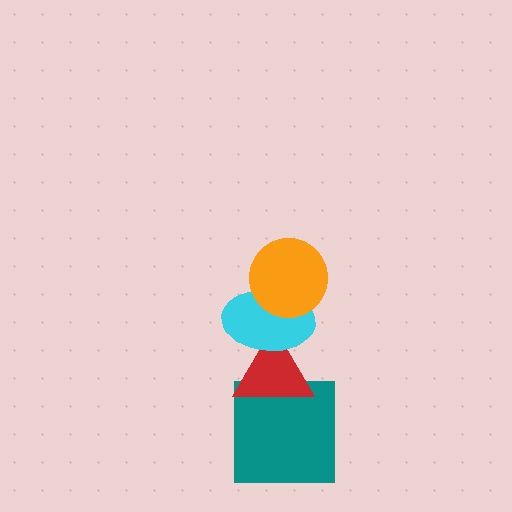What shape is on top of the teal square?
The red triangle is on top of the teal square.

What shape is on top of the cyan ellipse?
The orange circle is on top of the cyan ellipse.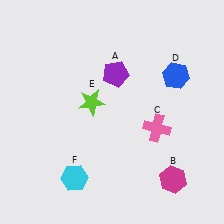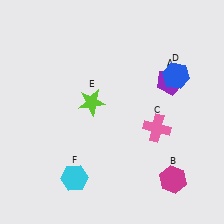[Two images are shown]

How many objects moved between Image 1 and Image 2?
1 object moved between the two images.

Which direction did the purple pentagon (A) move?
The purple pentagon (A) moved right.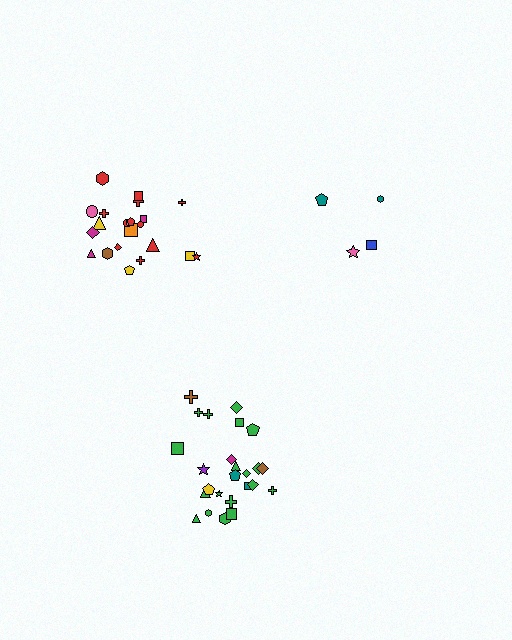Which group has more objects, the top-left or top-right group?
The top-left group.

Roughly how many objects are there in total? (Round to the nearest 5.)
Roughly 50 objects in total.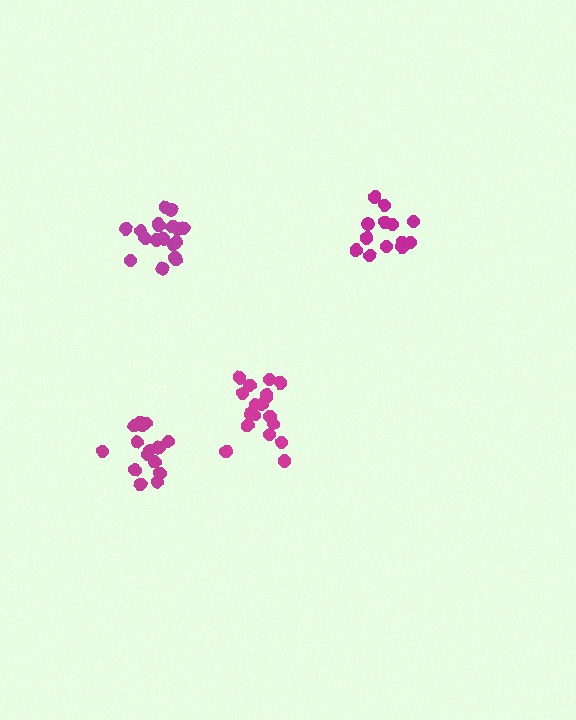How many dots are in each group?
Group 1: 19 dots, Group 2: 13 dots, Group 3: 16 dots, Group 4: 18 dots (66 total).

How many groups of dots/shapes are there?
There are 4 groups.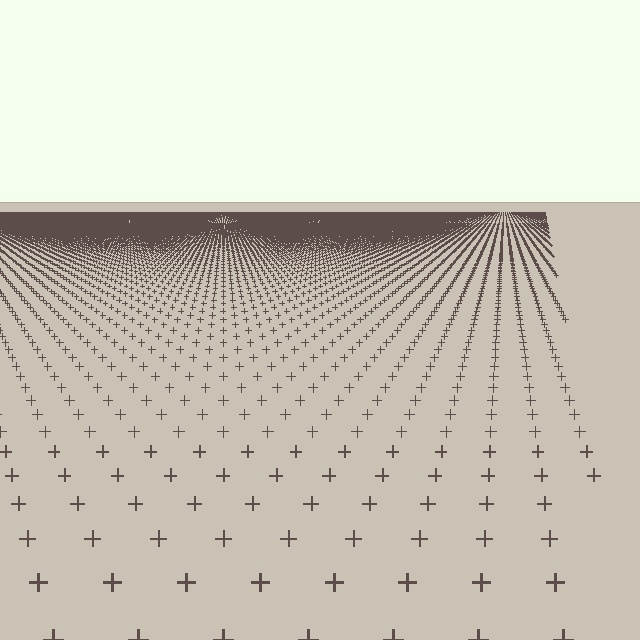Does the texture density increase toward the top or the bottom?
Density increases toward the top.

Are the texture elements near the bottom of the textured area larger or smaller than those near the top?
Larger. Near the bottom, elements are closer to the viewer and appear at a bigger on-screen size.